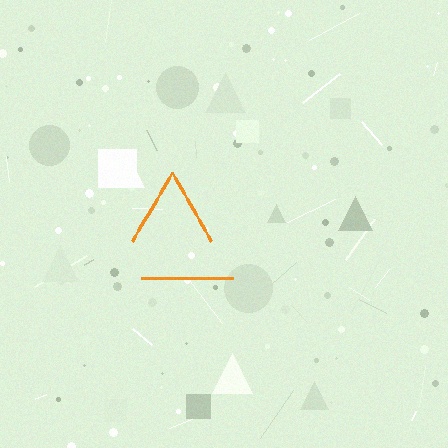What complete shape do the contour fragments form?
The contour fragments form a triangle.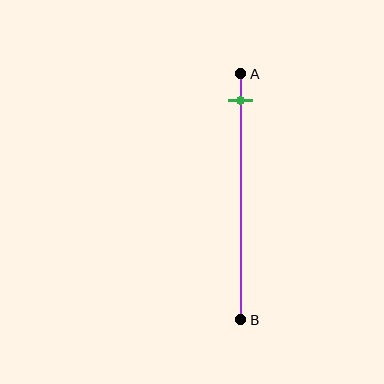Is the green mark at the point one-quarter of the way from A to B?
No, the mark is at about 10% from A, not at the 25% one-quarter point.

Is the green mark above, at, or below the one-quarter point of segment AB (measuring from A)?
The green mark is above the one-quarter point of segment AB.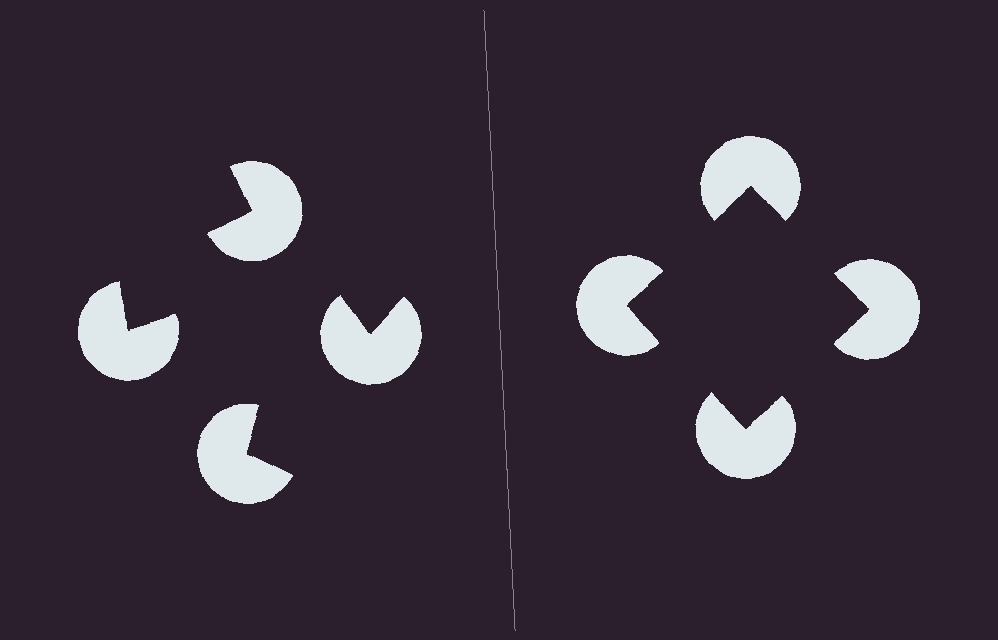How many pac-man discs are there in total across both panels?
8 — 4 on each side.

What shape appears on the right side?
An illusory square.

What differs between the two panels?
The pac-man discs are positioned identically on both sides; only the wedge orientations differ. On the right they align to a square; on the left they are misaligned.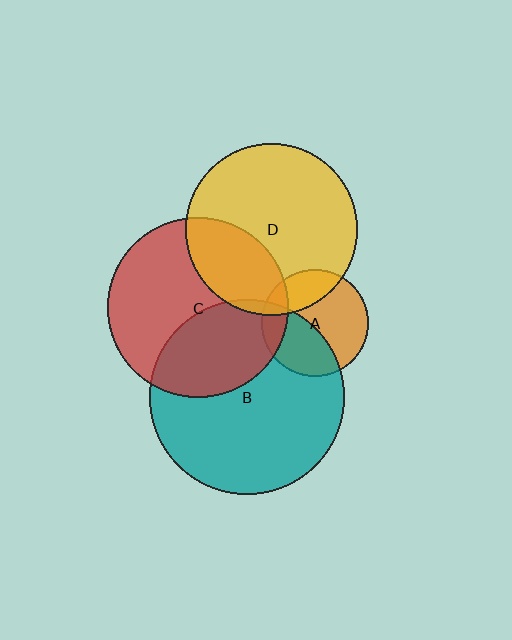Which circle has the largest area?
Circle B (teal).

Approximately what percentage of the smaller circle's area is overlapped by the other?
Approximately 35%.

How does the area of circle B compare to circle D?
Approximately 1.3 times.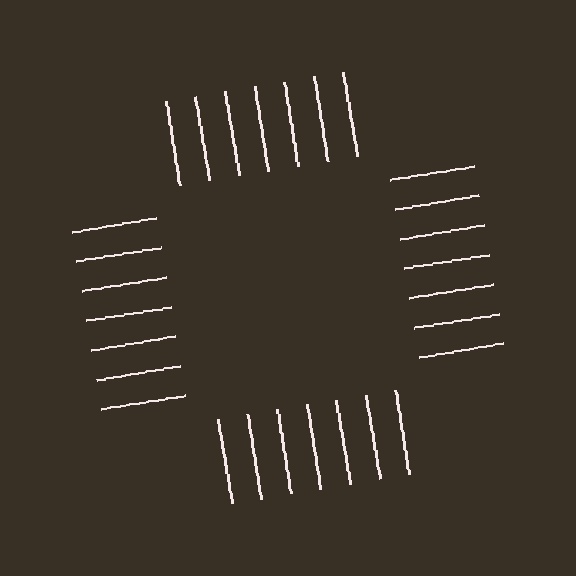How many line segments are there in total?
28 — 7 along each of the 4 edges.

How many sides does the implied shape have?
4 sides — the line-ends trace a square.